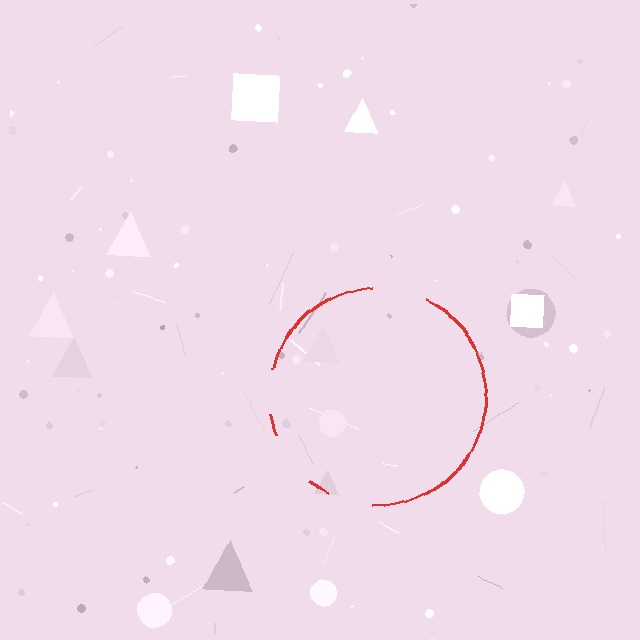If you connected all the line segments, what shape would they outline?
They would outline a circle.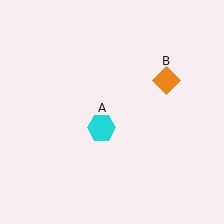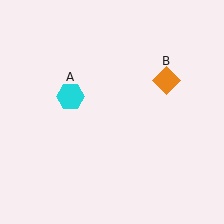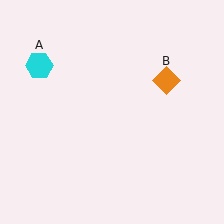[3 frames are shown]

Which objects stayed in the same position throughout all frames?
Orange diamond (object B) remained stationary.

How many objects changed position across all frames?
1 object changed position: cyan hexagon (object A).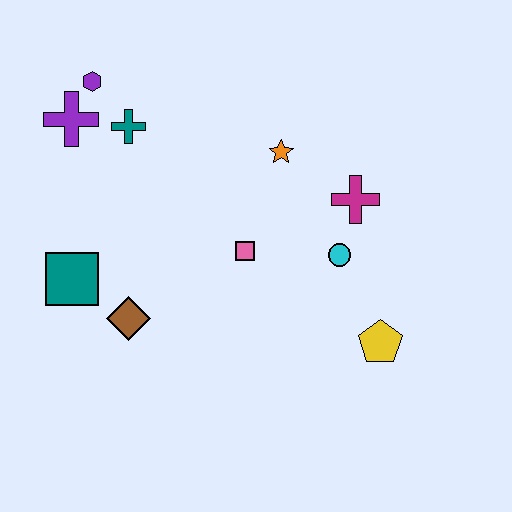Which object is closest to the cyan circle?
The magenta cross is closest to the cyan circle.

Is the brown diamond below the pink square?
Yes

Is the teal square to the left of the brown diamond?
Yes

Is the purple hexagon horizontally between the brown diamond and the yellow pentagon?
No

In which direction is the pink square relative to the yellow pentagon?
The pink square is to the left of the yellow pentagon.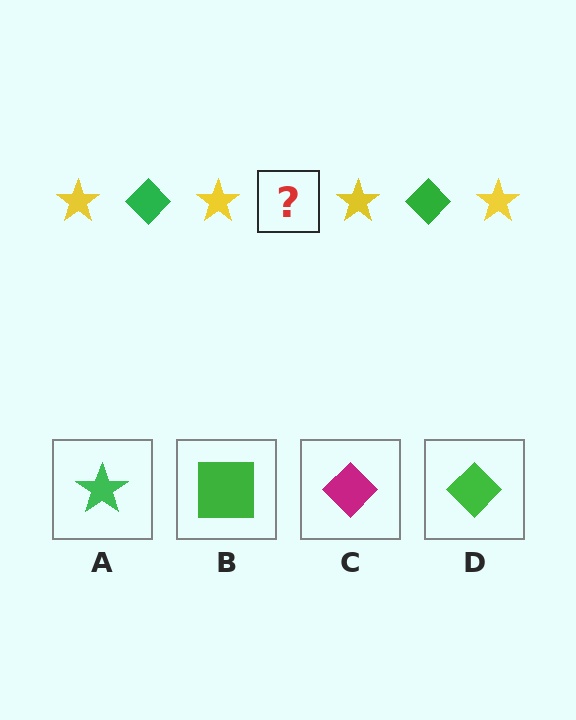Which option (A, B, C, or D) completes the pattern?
D.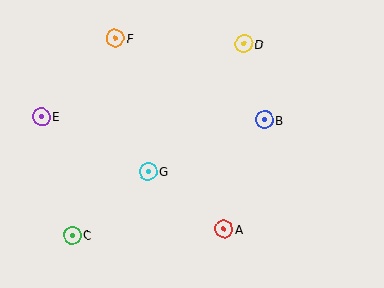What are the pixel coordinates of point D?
Point D is at (244, 44).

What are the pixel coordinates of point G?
Point G is at (148, 172).